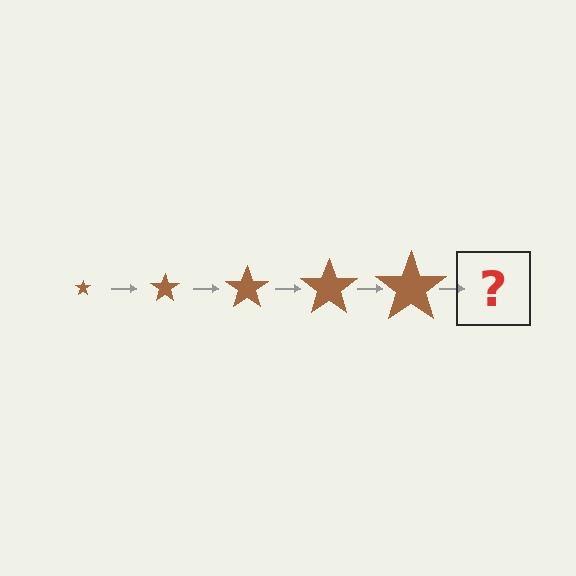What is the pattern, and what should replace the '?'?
The pattern is that the star gets progressively larger each step. The '?' should be a brown star, larger than the previous one.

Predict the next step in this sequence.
The next step is a brown star, larger than the previous one.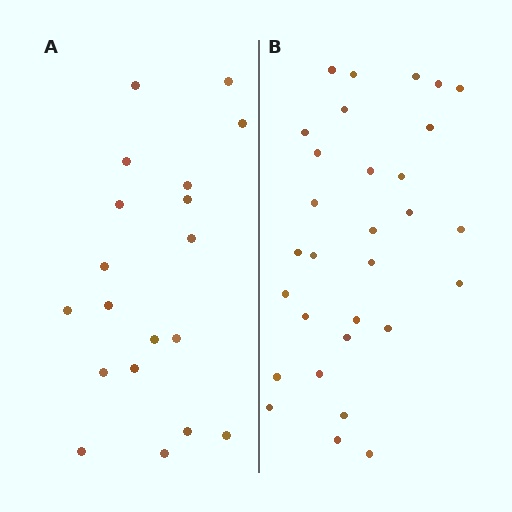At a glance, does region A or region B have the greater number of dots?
Region B (the right region) has more dots.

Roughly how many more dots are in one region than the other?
Region B has roughly 12 or so more dots than region A.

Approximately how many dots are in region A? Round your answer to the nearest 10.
About 20 dots. (The exact count is 19, which rounds to 20.)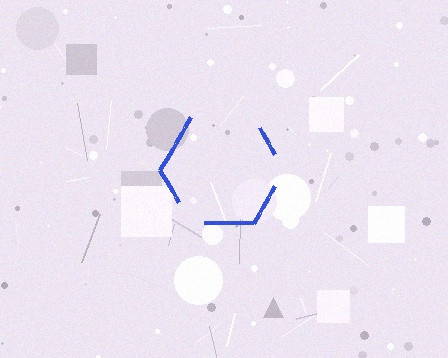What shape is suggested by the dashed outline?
The dashed outline suggests a hexagon.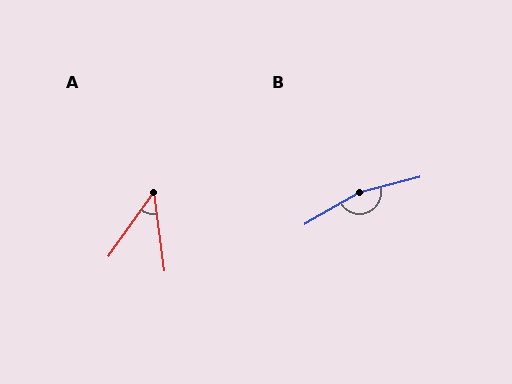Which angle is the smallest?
A, at approximately 43 degrees.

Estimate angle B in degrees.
Approximately 164 degrees.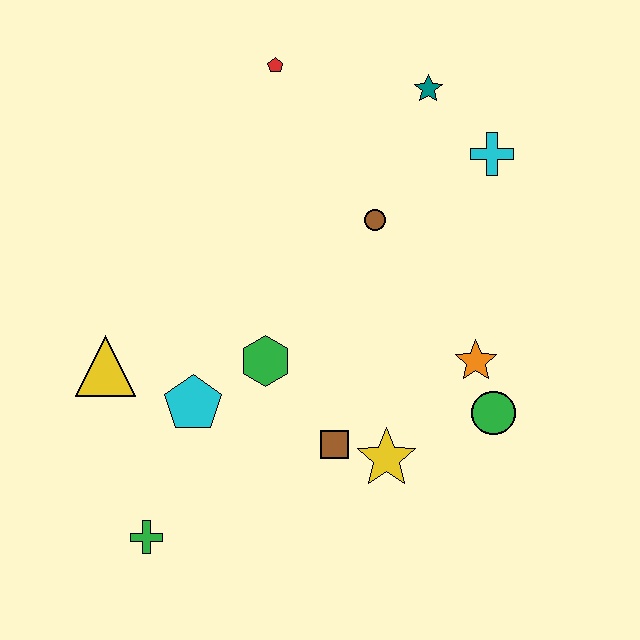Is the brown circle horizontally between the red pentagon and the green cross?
No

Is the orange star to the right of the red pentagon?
Yes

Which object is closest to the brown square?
The yellow star is closest to the brown square.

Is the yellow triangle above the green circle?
Yes